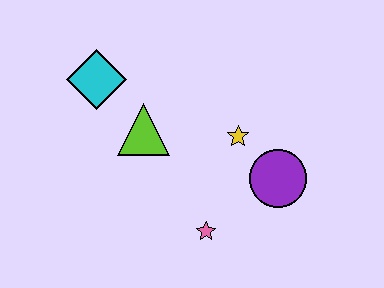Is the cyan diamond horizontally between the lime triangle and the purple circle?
No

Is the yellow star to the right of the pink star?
Yes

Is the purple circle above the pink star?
Yes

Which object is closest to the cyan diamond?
The lime triangle is closest to the cyan diamond.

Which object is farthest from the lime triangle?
The purple circle is farthest from the lime triangle.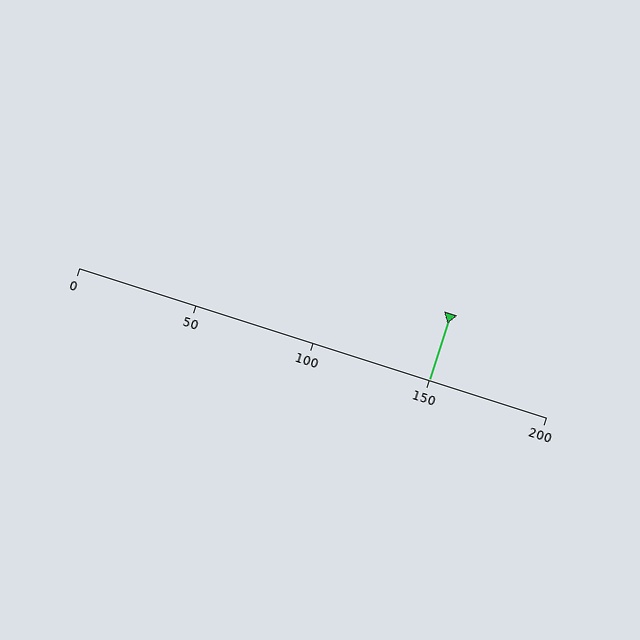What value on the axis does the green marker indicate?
The marker indicates approximately 150.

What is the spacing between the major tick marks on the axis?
The major ticks are spaced 50 apart.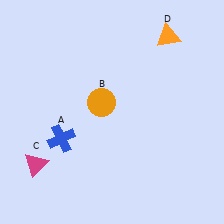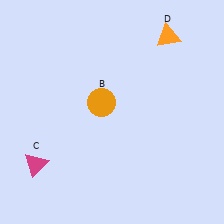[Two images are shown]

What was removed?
The blue cross (A) was removed in Image 2.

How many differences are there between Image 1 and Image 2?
There is 1 difference between the two images.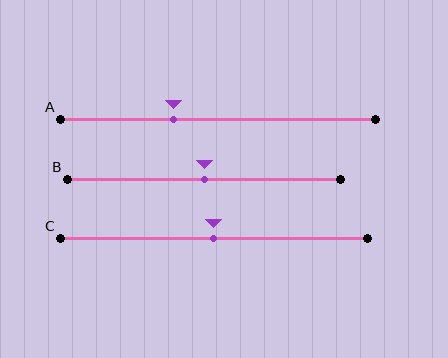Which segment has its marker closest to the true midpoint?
Segment B has its marker closest to the true midpoint.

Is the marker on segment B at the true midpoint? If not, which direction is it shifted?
Yes, the marker on segment B is at the true midpoint.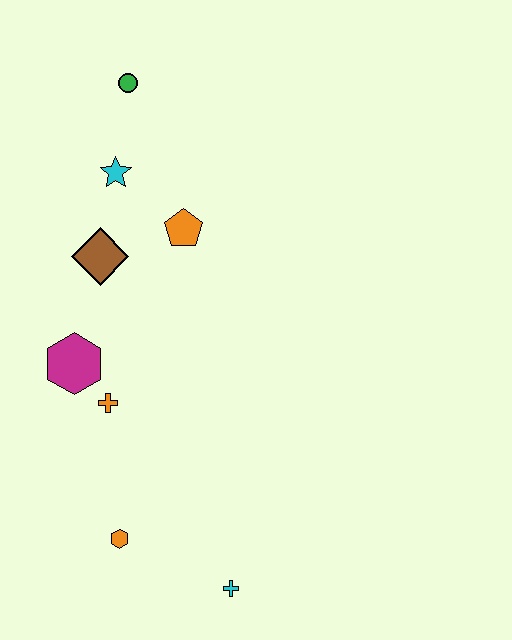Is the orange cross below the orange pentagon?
Yes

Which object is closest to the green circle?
The cyan star is closest to the green circle.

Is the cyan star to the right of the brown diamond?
Yes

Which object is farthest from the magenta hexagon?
The green circle is farthest from the magenta hexagon.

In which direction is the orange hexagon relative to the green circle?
The orange hexagon is below the green circle.